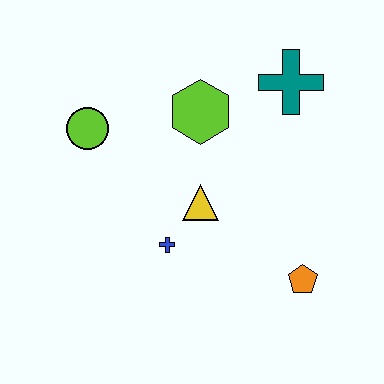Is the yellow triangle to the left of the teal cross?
Yes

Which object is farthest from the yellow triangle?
The teal cross is farthest from the yellow triangle.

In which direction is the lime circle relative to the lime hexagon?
The lime circle is to the left of the lime hexagon.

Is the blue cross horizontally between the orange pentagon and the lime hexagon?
No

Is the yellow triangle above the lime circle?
No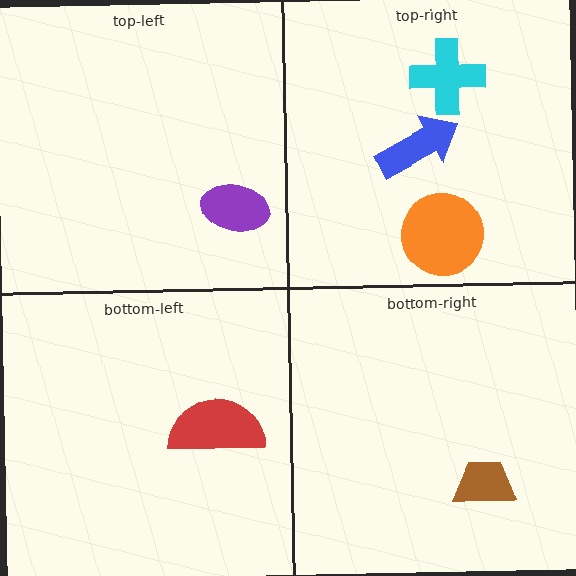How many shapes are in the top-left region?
1.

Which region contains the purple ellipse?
The top-left region.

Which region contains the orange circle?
The top-right region.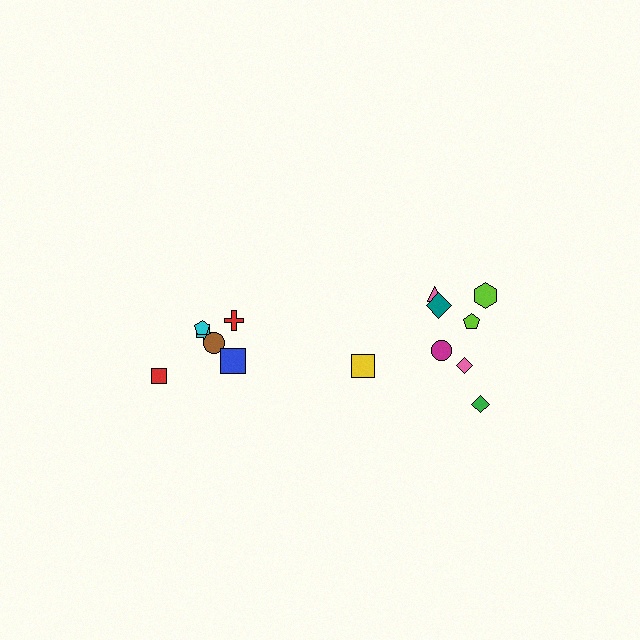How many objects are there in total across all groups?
There are 14 objects.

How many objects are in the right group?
There are 8 objects.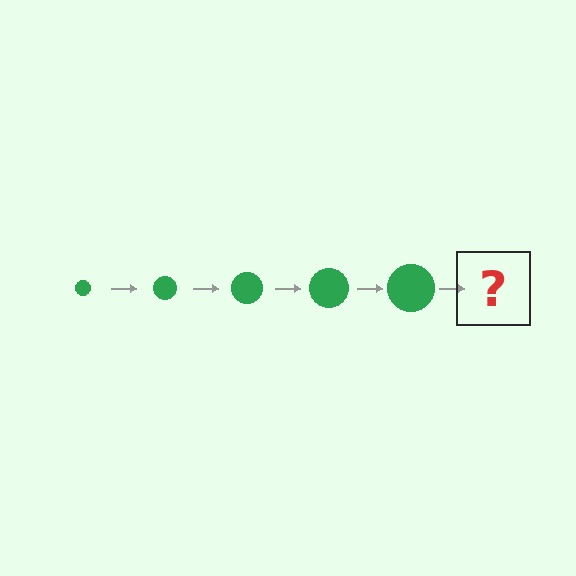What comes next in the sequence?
The next element should be a green circle, larger than the previous one.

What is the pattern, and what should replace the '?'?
The pattern is that the circle gets progressively larger each step. The '?' should be a green circle, larger than the previous one.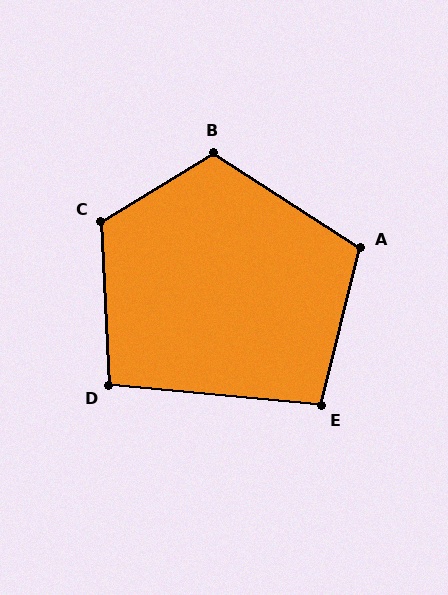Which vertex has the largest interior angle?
C, at approximately 118 degrees.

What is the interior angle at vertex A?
Approximately 109 degrees (obtuse).